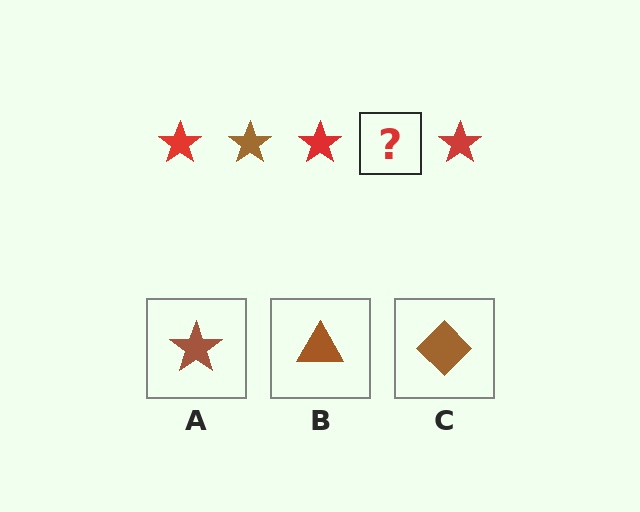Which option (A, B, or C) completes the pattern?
A.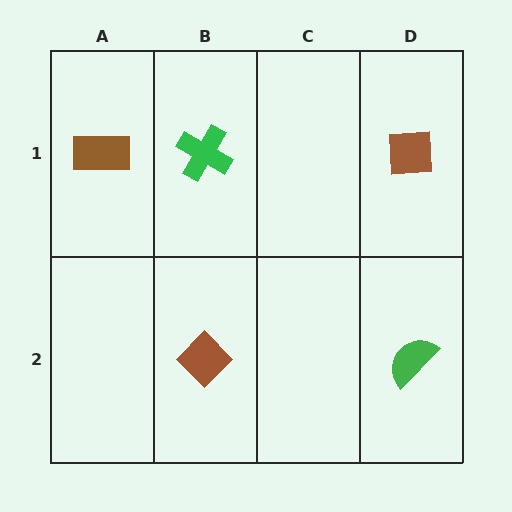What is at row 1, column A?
A brown rectangle.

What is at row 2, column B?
A brown diamond.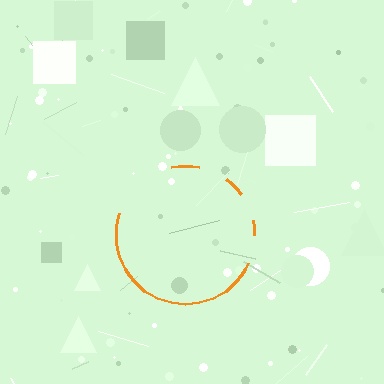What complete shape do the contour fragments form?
The contour fragments form a circle.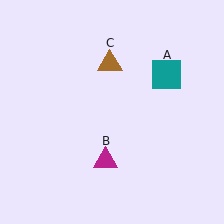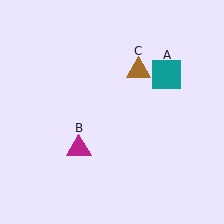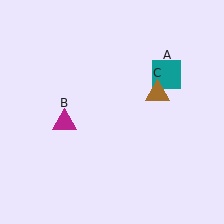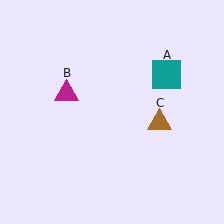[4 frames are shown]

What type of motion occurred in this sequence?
The magenta triangle (object B), brown triangle (object C) rotated clockwise around the center of the scene.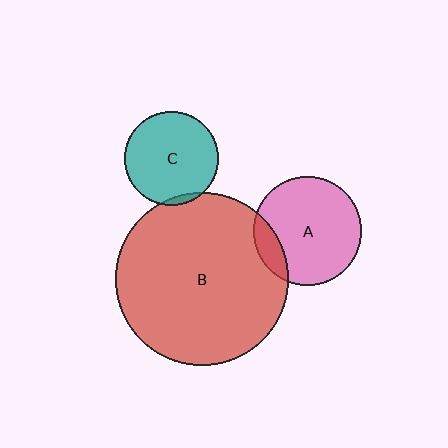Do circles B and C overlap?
Yes.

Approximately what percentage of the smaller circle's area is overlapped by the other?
Approximately 5%.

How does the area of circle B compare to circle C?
Approximately 3.4 times.